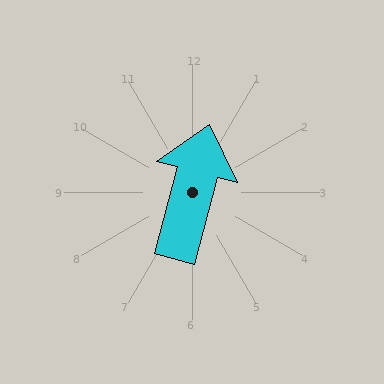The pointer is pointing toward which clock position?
Roughly 12 o'clock.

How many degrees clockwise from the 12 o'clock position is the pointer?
Approximately 15 degrees.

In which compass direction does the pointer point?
North.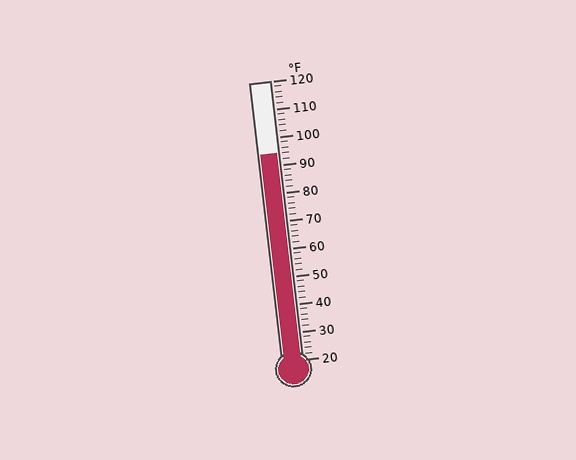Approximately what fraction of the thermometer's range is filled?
The thermometer is filled to approximately 75% of its range.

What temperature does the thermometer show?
The thermometer shows approximately 94°F.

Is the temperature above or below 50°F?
The temperature is above 50°F.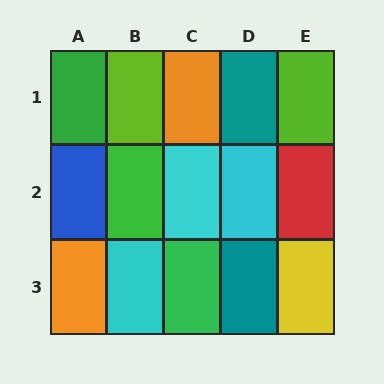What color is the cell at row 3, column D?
Teal.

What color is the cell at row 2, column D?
Cyan.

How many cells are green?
3 cells are green.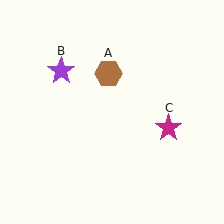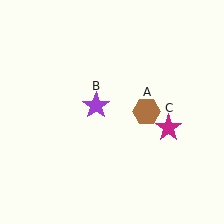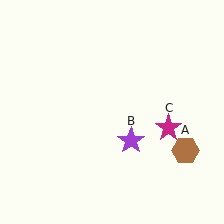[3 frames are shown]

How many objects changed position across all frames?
2 objects changed position: brown hexagon (object A), purple star (object B).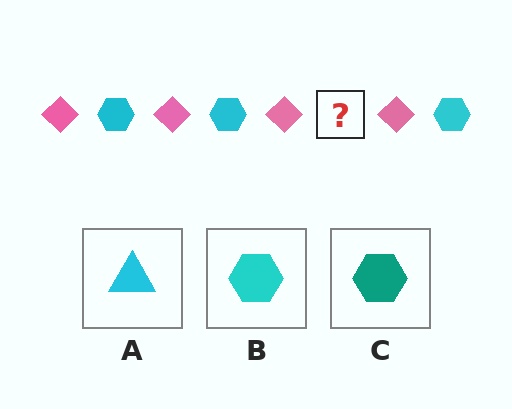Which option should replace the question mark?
Option B.